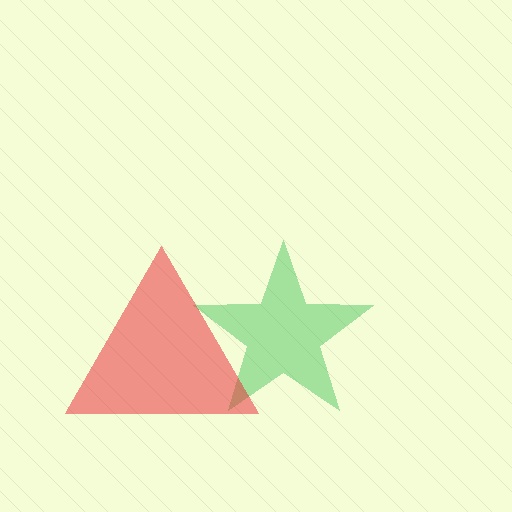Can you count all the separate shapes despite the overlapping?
Yes, there are 2 separate shapes.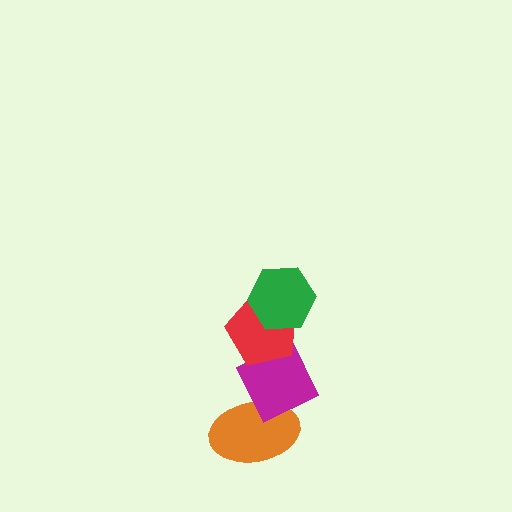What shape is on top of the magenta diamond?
The red pentagon is on top of the magenta diamond.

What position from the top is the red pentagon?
The red pentagon is 2nd from the top.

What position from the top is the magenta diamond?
The magenta diamond is 3rd from the top.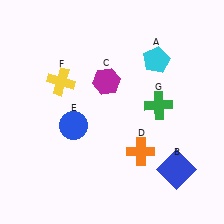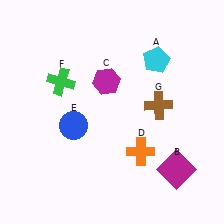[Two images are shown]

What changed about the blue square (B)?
In Image 1, B is blue. In Image 2, it changed to magenta.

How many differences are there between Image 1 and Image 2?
There are 3 differences between the two images.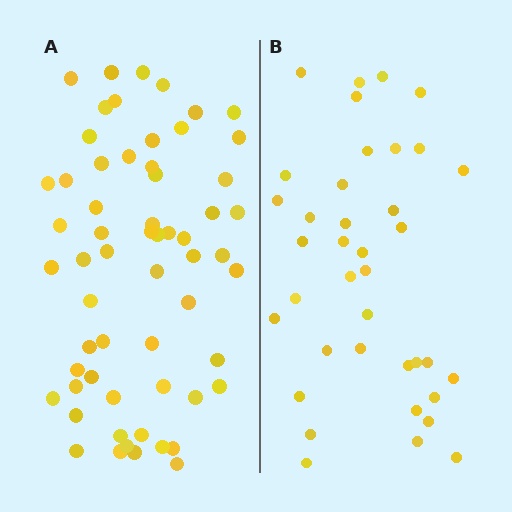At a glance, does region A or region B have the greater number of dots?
Region A (the left region) has more dots.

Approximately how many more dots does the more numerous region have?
Region A has approximately 20 more dots than region B.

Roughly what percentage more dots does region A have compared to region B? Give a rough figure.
About 60% more.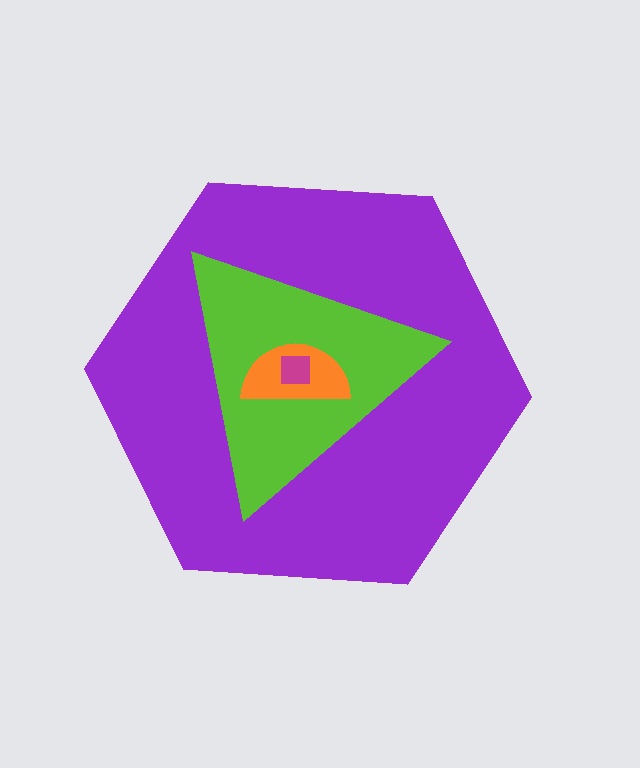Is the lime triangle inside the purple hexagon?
Yes.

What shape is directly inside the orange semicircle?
The magenta square.